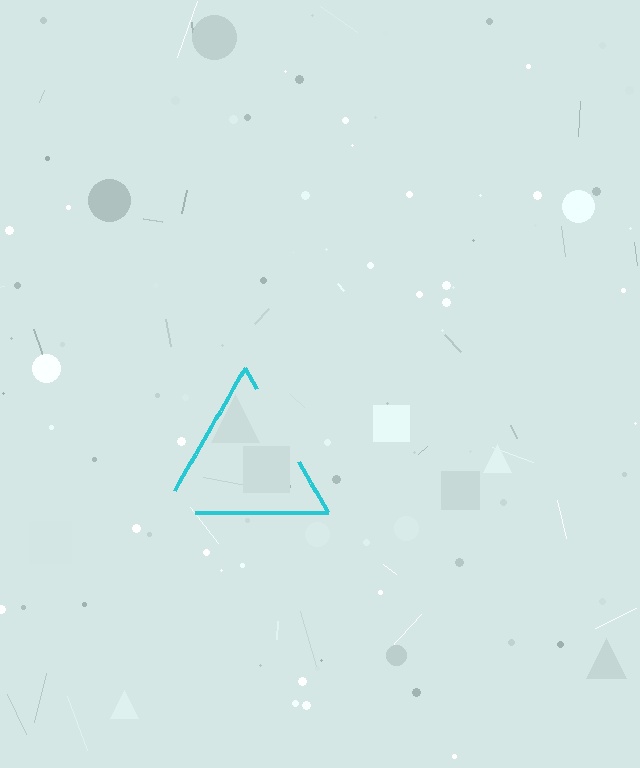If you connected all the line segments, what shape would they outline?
They would outline a triangle.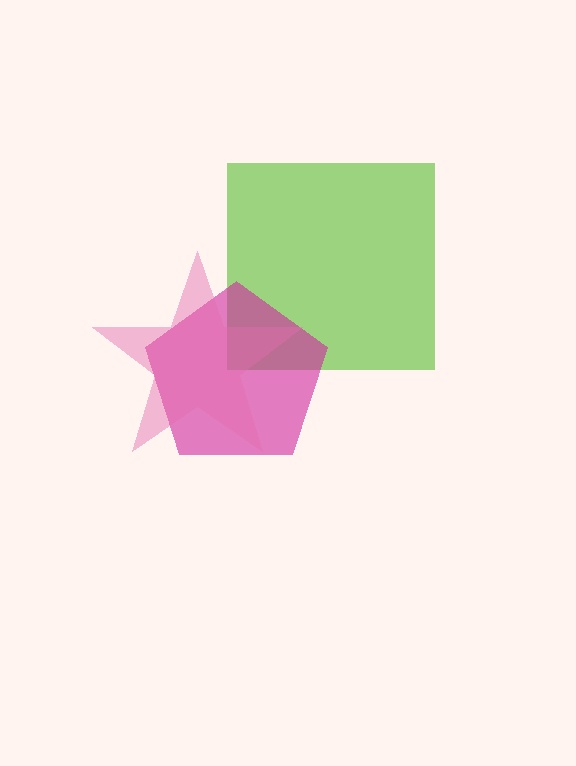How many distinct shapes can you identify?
There are 3 distinct shapes: a lime square, a magenta pentagon, a pink star.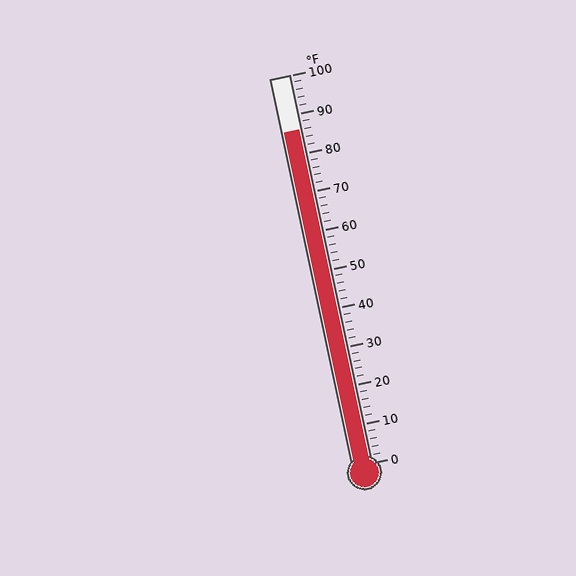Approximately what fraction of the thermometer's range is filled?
The thermometer is filled to approximately 85% of its range.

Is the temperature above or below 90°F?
The temperature is below 90°F.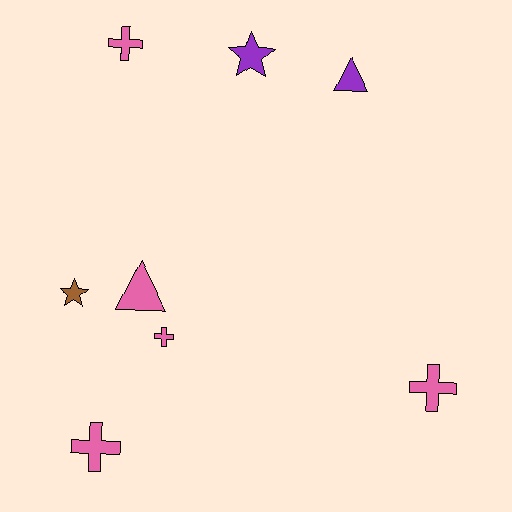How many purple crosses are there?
There are no purple crosses.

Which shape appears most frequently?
Cross, with 4 objects.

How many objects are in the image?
There are 8 objects.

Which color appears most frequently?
Pink, with 5 objects.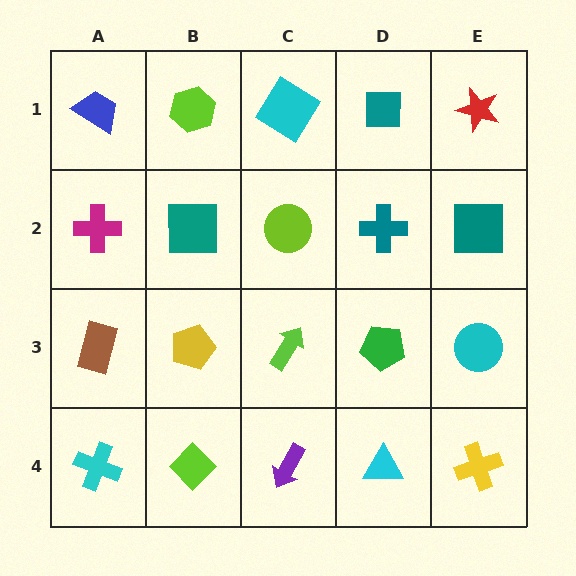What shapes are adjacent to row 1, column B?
A teal square (row 2, column B), a blue trapezoid (row 1, column A), a cyan diamond (row 1, column C).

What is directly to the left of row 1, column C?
A lime hexagon.